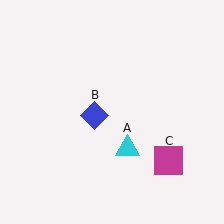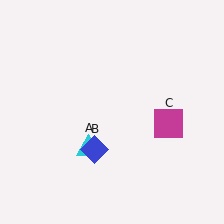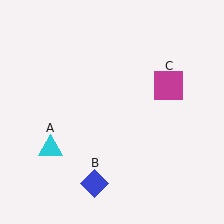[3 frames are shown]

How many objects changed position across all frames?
3 objects changed position: cyan triangle (object A), blue diamond (object B), magenta square (object C).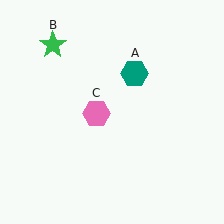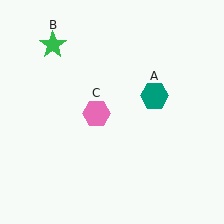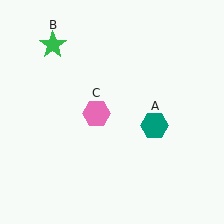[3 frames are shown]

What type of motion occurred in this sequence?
The teal hexagon (object A) rotated clockwise around the center of the scene.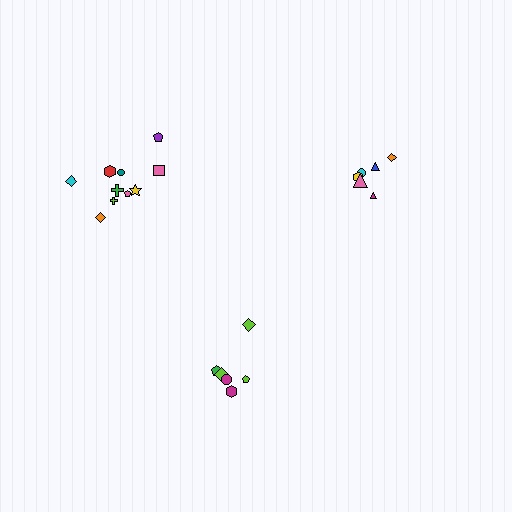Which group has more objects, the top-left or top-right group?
The top-left group.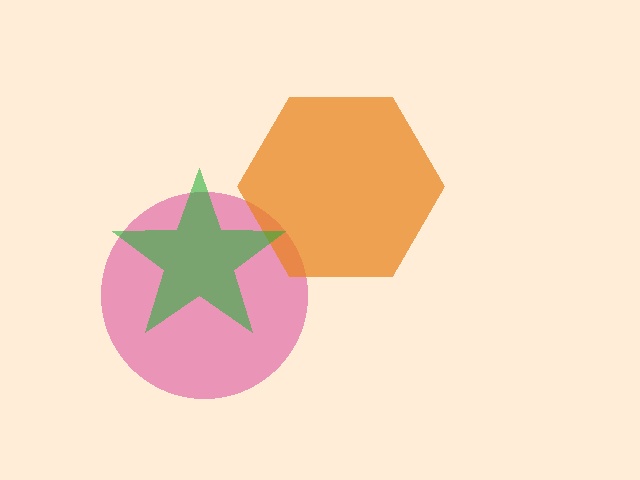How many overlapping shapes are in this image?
There are 3 overlapping shapes in the image.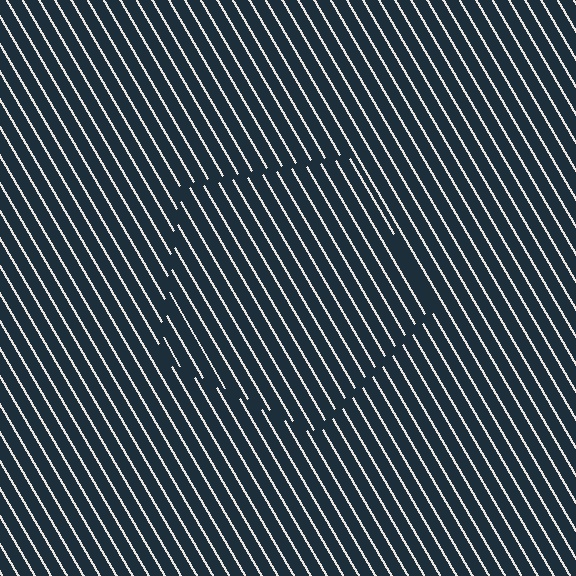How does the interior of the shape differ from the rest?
The interior of the shape contains the same grating, shifted by half a period — the contour is defined by the phase discontinuity where line-ends from the inner and outer gratings abut.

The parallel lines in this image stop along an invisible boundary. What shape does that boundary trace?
An illusory pentagon. The interior of the shape contains the same grating, shifted by half a period — the contour is defined by the phase discontinuity where line-ends from the inner and outer gratings abut.